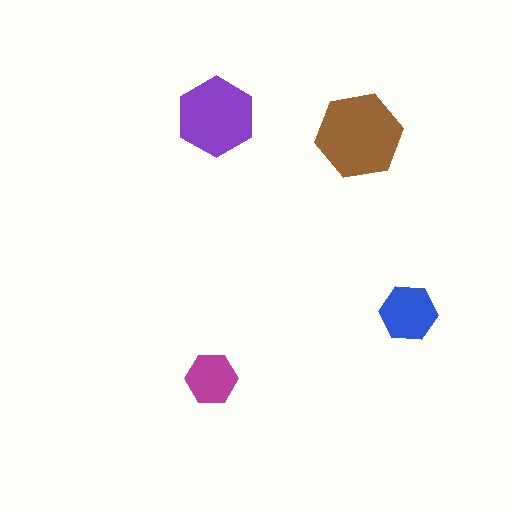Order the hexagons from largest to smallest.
the brown one, the purple one, the blue one, the magenta one.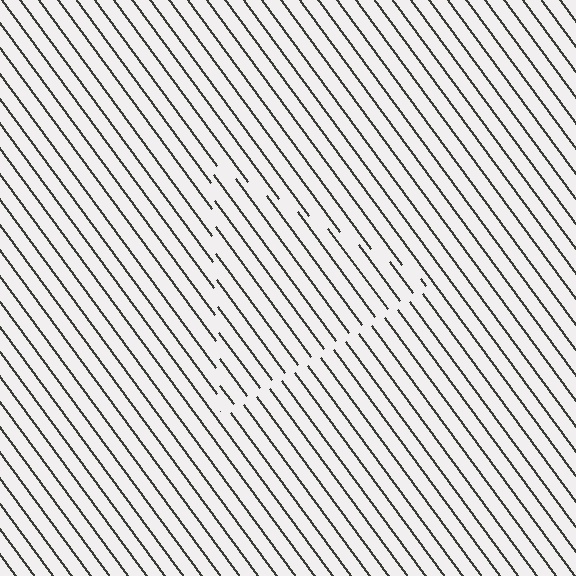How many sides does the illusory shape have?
3 sides — the line-ends trace a triangle.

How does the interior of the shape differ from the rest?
The interior of the shape contains the same grating, shifted by half a period — the contour is defined by the phase discontinuity where line-ends from the inner and outer gratings abut.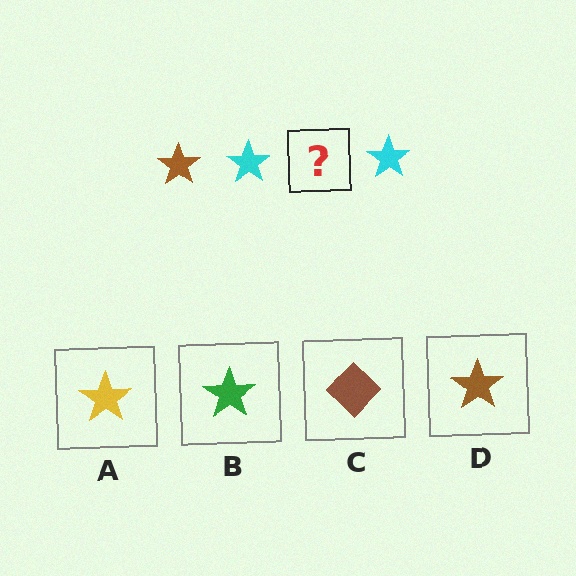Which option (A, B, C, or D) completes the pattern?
D.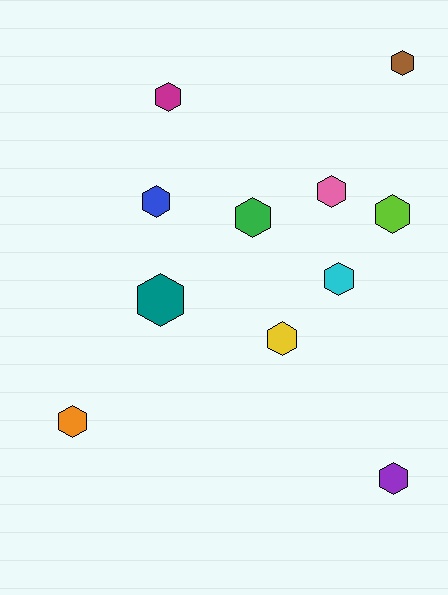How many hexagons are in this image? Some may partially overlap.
There are 11 hexagons.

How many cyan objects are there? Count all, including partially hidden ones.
There is 1 cyan object.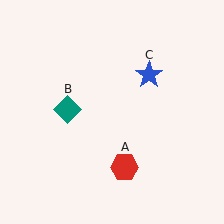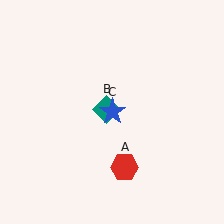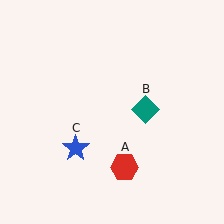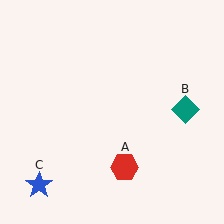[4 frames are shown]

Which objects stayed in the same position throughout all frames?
Red hexagon (object A) remained stationary.